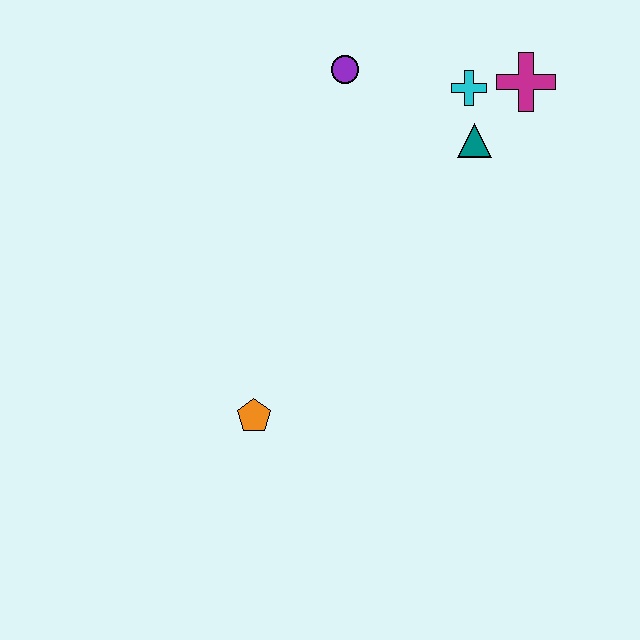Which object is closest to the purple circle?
The cyan cross is closest to the purple circle.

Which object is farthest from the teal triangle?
The orange pentagon is farthest from the teal triangle.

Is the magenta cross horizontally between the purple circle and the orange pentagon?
No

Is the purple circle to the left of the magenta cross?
Yes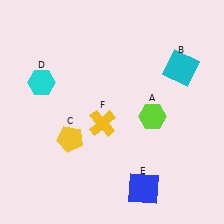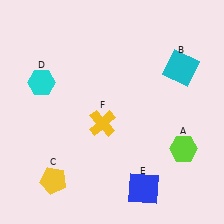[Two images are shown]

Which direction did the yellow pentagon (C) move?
The yellow pentagon (C) moved down.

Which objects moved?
The objects that moved are: the lime hexagon (A), the yellow pentagon (C).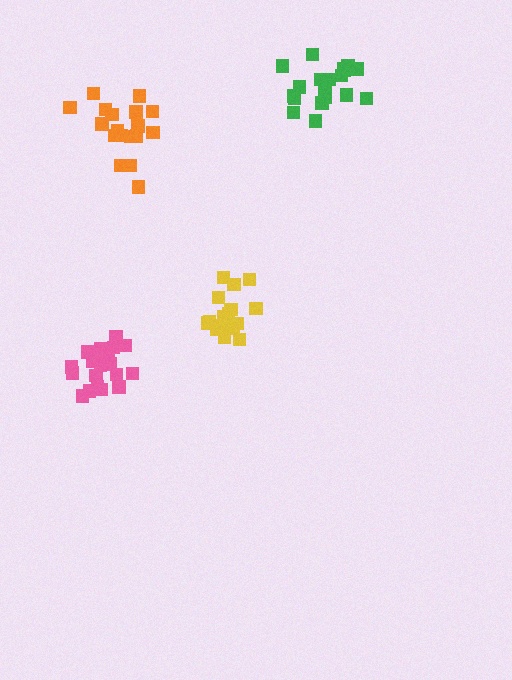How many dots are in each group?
Group 1: 20 dots, Group 2: 21 dots, Group 3: 20 dots, Group 4: 17 dots (78 total).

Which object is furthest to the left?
The pink cluster is leftmost.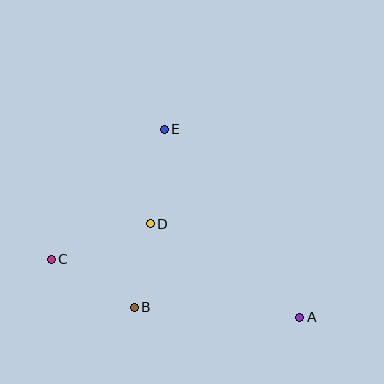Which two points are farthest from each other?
Points A and C are farthest from each other.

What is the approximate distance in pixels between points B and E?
The distance between B and E is approximately 180 pixels.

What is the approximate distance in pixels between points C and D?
The distance between C and D is approximately 105 pixels.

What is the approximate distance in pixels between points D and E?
The distance between D and E is approximately 96 pixels.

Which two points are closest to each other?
Points B and D are closest to each other.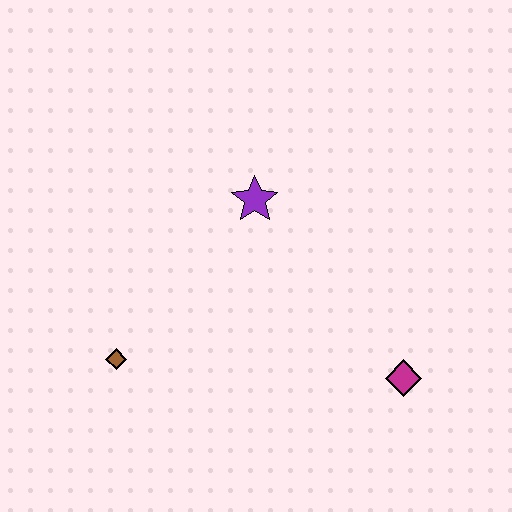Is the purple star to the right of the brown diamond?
Yes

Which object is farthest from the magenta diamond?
The brown diamond is farthest from the magenta diamond.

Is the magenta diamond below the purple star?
Yes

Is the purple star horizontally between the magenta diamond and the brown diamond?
Yes